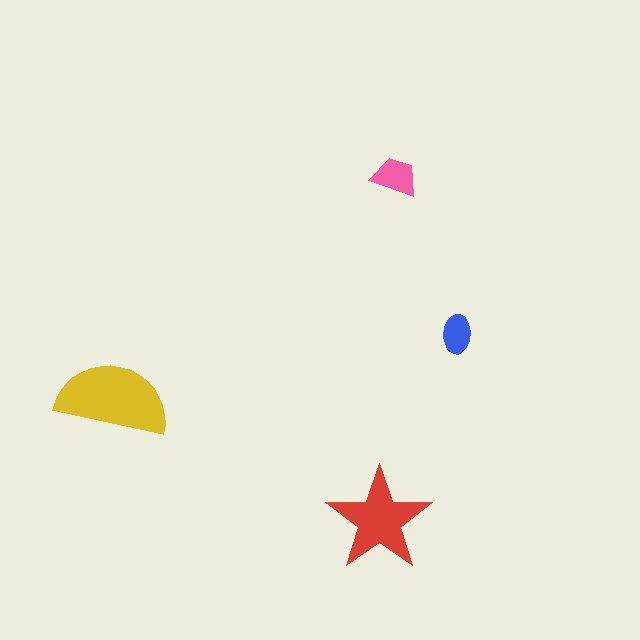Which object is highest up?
The pink trapezoid is topmost.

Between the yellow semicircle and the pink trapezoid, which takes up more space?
The yellow semicircle.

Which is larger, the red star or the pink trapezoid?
The red star.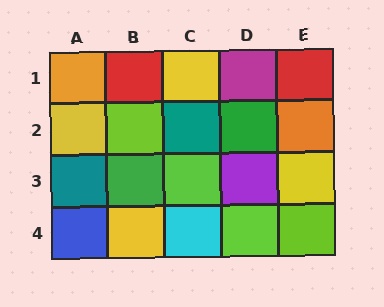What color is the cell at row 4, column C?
Cyan.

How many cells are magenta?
1 cell is magenta.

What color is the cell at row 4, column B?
Yellow.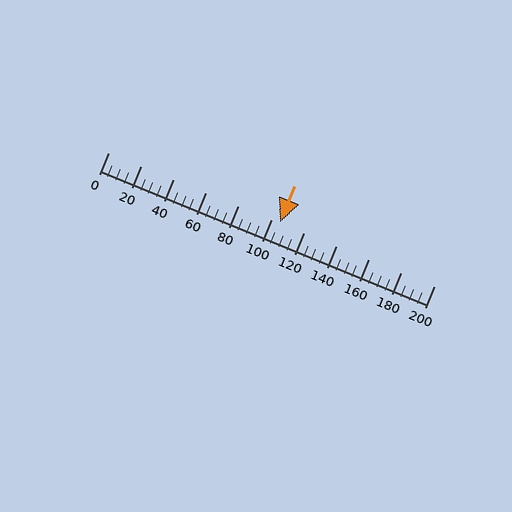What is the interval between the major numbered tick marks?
The major tick marks are spaced 20 units apart.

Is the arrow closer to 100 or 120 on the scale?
The arrow is closer to 100.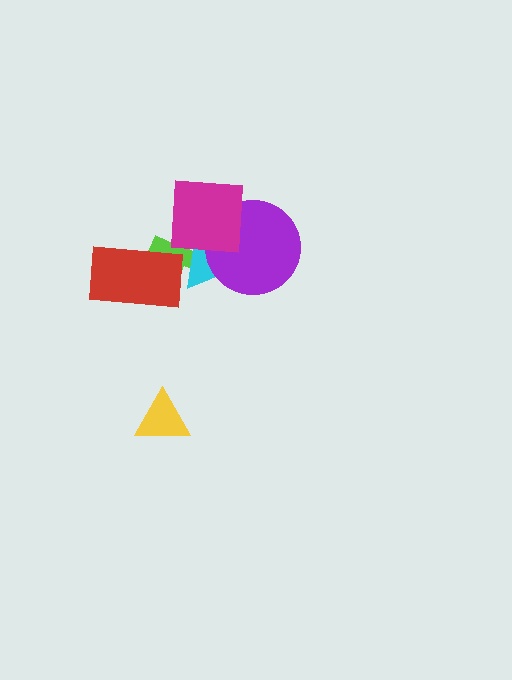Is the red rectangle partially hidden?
No, no other shape covers it.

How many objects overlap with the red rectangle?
1 object overlaps with the red rectangle.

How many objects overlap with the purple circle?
2 objects overlap with the purple circle.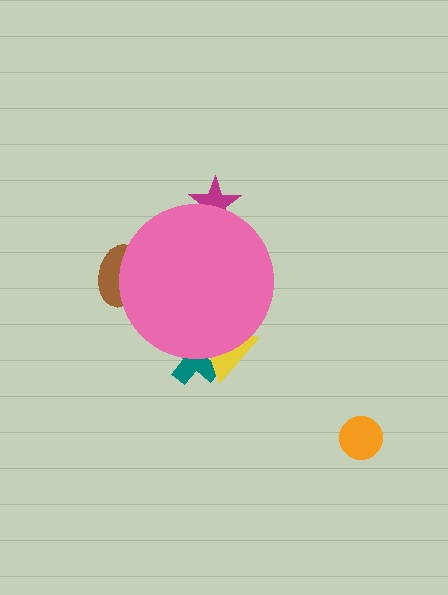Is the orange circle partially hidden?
No, the orange circle is fully visible.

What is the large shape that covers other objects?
A pink circle.